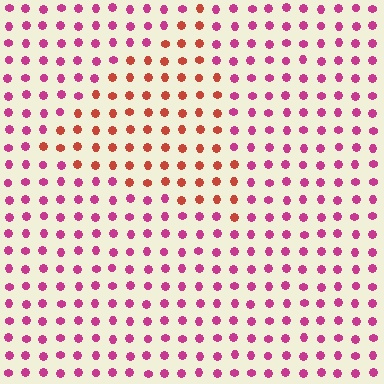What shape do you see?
I see a triangle.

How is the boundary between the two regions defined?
The boundary is defined purely by a slight shift in hue (about 42 degrees). Spacing, size, and orientation are identical on both sides.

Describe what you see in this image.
The image is filled with small magenta elements in a uniform arrangement. A triangle-shaped region is visible where the elements are tinted to a slightly different hue, forming a subtle color boundary.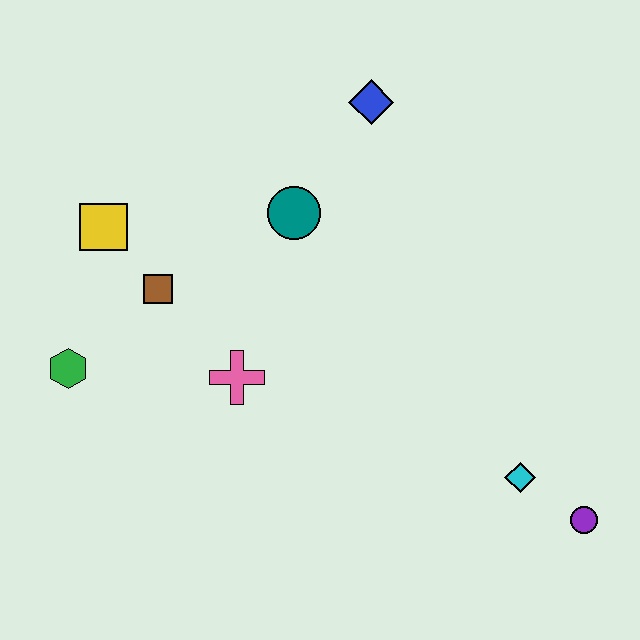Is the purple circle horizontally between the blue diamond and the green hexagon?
No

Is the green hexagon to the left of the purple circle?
Yes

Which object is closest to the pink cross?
The brown square is closest to the pink cross.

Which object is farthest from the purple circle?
The yellow square is farthest from the purple circle.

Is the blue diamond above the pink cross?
Yes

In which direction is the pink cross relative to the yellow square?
The pink cross is below the yellow square.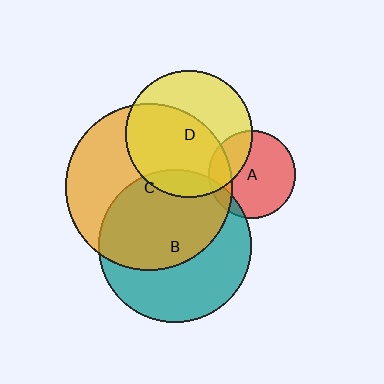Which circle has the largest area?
Circle C (orange).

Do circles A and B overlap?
Yes.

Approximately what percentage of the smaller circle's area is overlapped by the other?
Approximately 10%.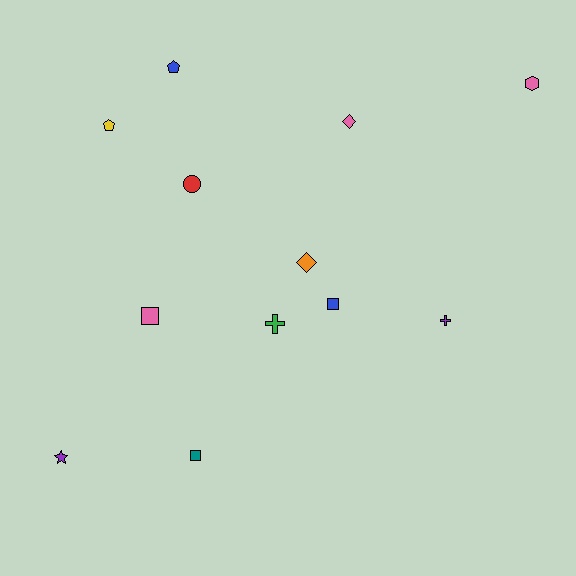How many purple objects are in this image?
There are 2 purple objects.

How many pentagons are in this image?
There are 2 pentagons.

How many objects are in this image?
There are 12 objects.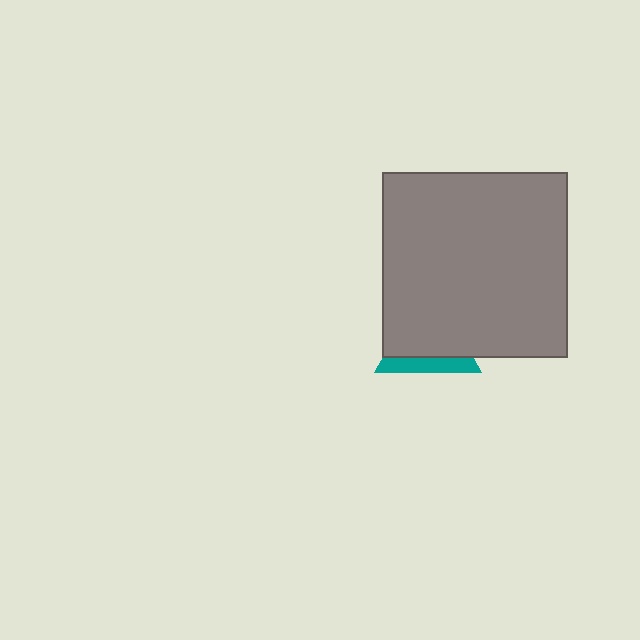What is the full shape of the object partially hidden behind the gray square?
The partially hidden object is a teal triangle.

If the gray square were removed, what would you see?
You would see the complete teal triangle.